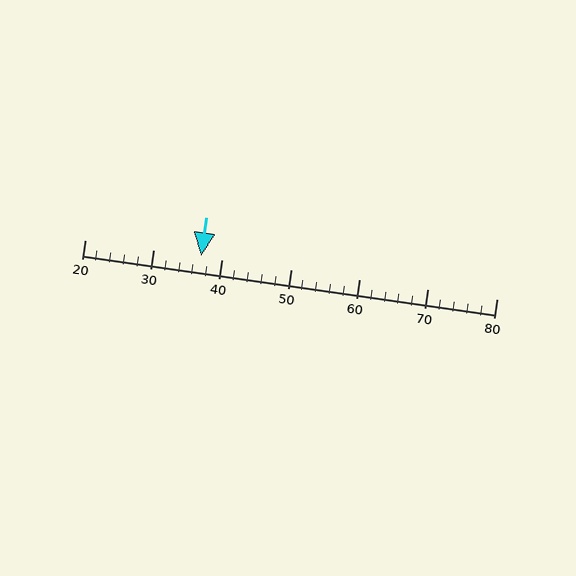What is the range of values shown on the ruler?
The ruler shows values from 20 to 80.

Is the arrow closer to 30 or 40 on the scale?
The arrow is closer to 40.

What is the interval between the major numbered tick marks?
The major tick marks are spaced 10 units apart.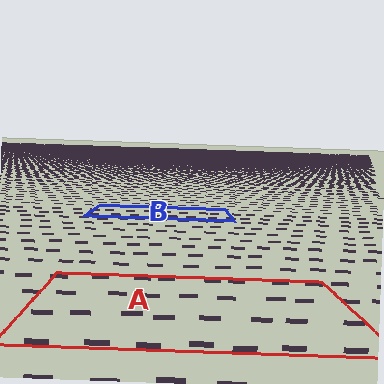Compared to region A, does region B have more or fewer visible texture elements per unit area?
Region B has more texture elements per unit area — they are packed more densely because it is farther away.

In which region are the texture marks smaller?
The texture marks are smaller in region B, because it is farther away.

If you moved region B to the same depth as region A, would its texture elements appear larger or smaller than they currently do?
They would appear larger. At a closer depth, the same texture elements are projected at a bigger on-screen size.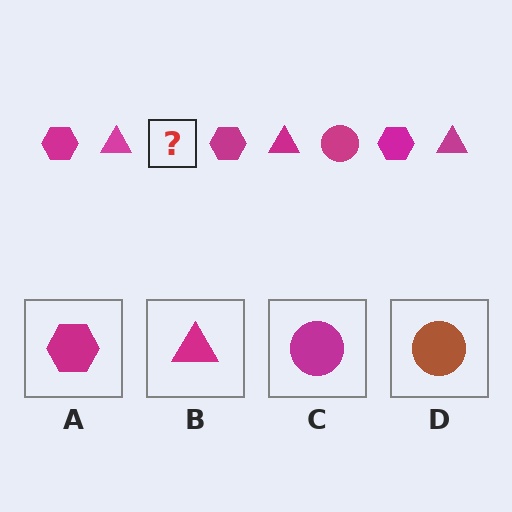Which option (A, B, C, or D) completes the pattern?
C.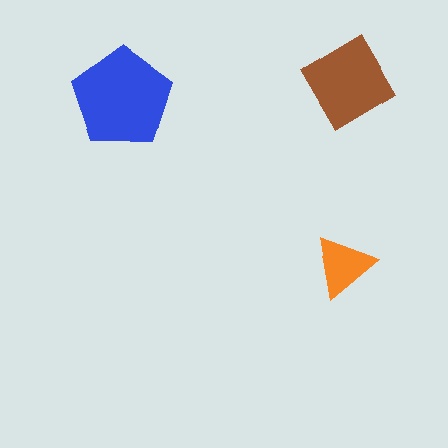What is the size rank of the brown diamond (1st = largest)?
2nd.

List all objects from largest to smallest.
The blue pentagon, the brown diamond, the orange triangle.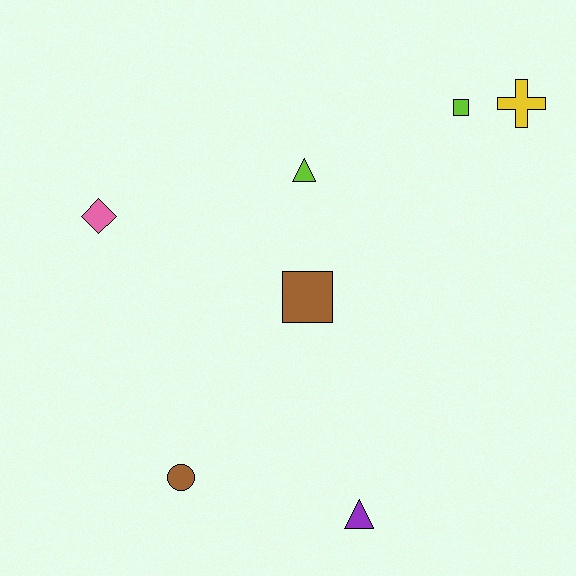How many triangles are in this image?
There are 2 triangles.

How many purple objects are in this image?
There is 1 purple object.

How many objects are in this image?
There are 7 objects.